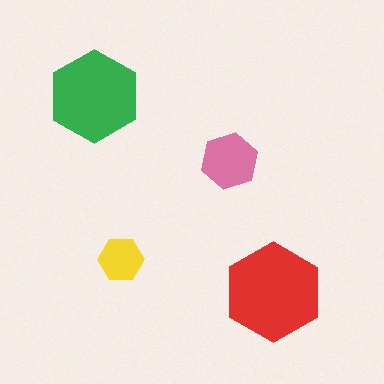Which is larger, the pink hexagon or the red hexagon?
The red one.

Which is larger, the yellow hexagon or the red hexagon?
The red one.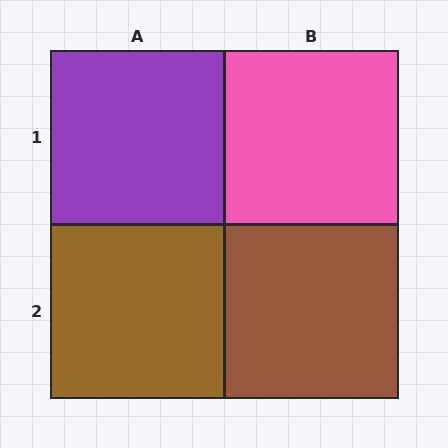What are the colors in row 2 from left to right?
Brown, brown.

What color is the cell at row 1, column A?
Purple.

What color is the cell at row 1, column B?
Pink.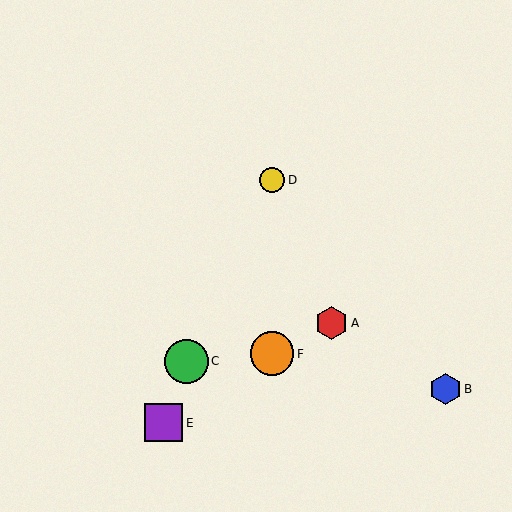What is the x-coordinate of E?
Object E is at x≈164.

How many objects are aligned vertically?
2 objects (D, F) are aligned vertically.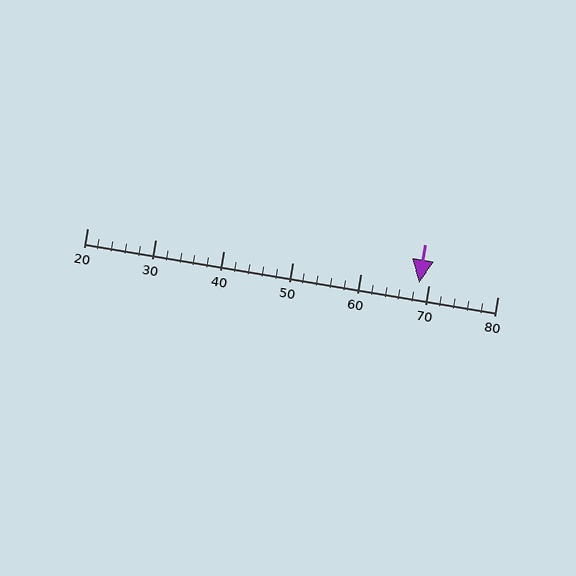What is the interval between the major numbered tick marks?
The major tick marks are spaced 10 units apart.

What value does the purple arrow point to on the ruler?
The purple arrow points to approximately 68.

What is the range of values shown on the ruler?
The ruler shows values from 20 to 80.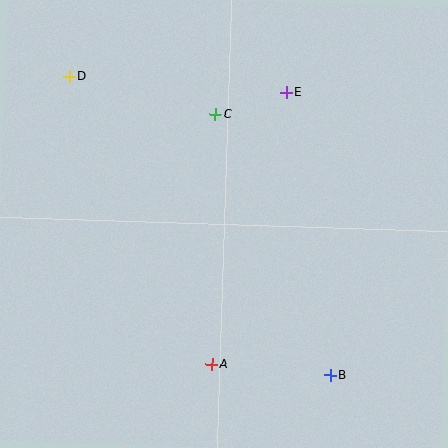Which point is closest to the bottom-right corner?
Point B is closest to the bottom-right corner.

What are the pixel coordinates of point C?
Point C is at (215, 114).